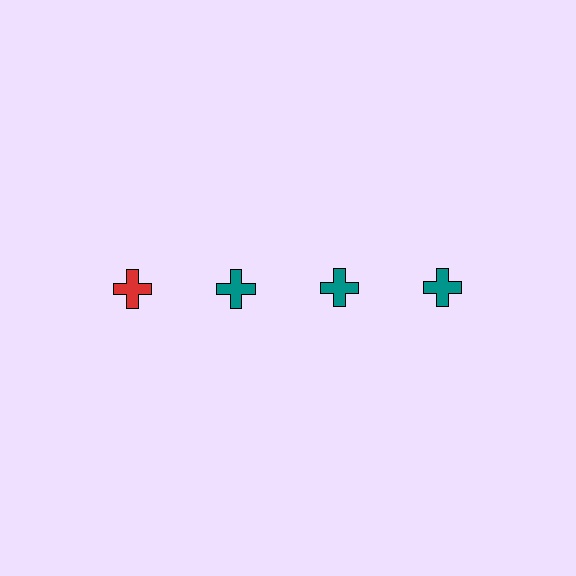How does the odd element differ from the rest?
It has a different color: red instead of teal.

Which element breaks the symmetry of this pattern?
The red cross in the top row, leftmost column breaks the symmetry. All other shapes are teal crosses.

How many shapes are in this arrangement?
There are 4 shapes arranged in a grid pattern.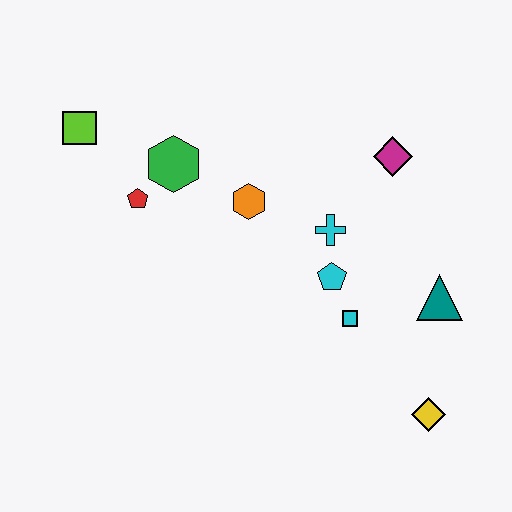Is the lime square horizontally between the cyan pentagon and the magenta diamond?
No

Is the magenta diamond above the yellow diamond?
Yes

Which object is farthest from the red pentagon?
The yellow diamond is farthest from the red pentagon.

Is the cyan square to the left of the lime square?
No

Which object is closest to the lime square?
The red pentagon is closest to the lime square.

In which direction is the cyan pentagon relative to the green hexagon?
The cyan pentagon is to the right of the green hexagon.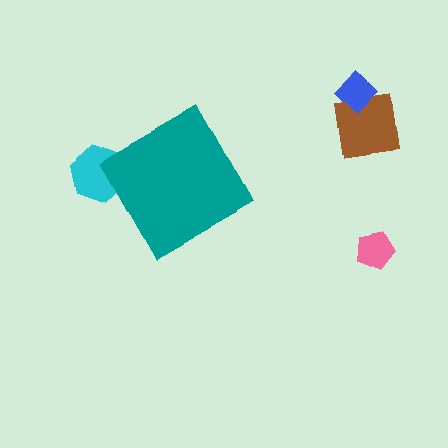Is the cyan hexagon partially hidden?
Yes, the cyan hexagon is partially hidden behind the teal diamond.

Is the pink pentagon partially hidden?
No, the pink pentagon is fully visible.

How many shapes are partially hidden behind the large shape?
1 shape is partially hidden.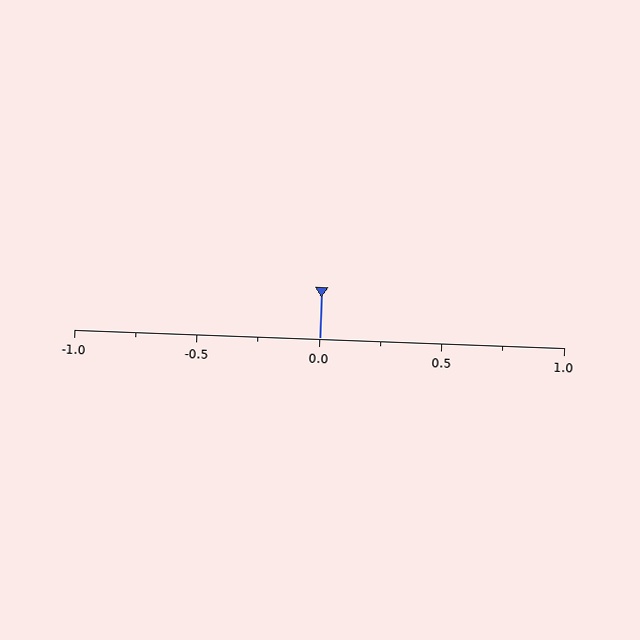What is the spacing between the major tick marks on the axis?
The major ticks are spaced 0.5 apart.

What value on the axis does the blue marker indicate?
The marker indicates approximately 0.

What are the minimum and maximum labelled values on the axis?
The axis runs from -1.0 to 1.0.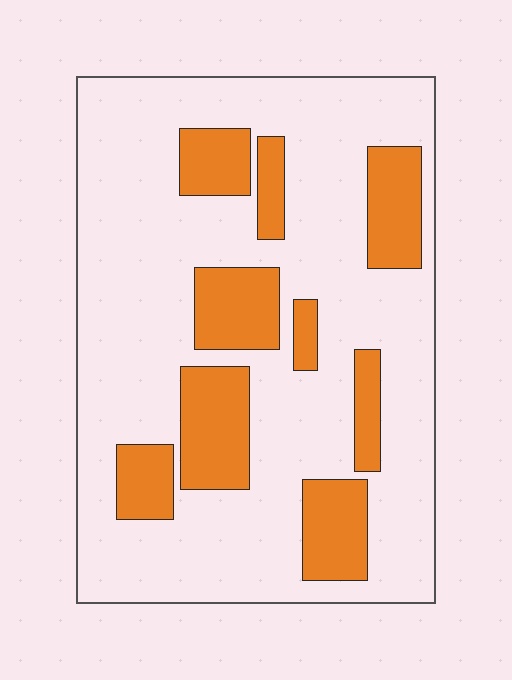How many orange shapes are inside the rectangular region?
9.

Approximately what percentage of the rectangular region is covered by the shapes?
Approximately 25%.